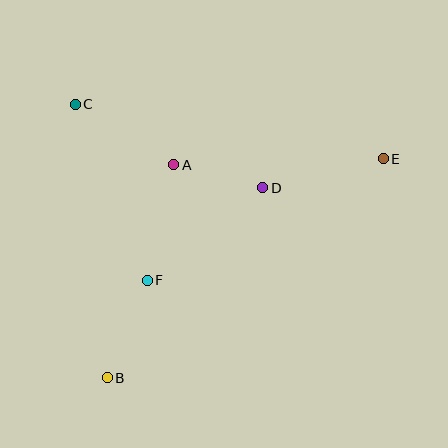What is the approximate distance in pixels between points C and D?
The distance between C and D is approximately 205 pixels.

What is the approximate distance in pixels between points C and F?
The distance between C and F is approximately 190 pixels.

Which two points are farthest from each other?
Points B and E are farthest from each other.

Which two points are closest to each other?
Points A and D are closest to each other.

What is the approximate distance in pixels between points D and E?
The distance between D and E is approximately 124 pixels.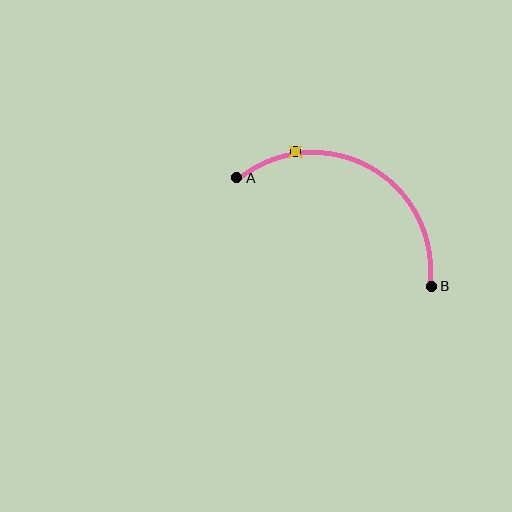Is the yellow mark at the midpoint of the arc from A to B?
No. The yellow mark lies on the arc but is closer to endpoint A. The arc midpoint would be at the point on the curve equidistant along the arc from both A and B.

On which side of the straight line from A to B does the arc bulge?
The arc bulges above the straight line connecting A and B.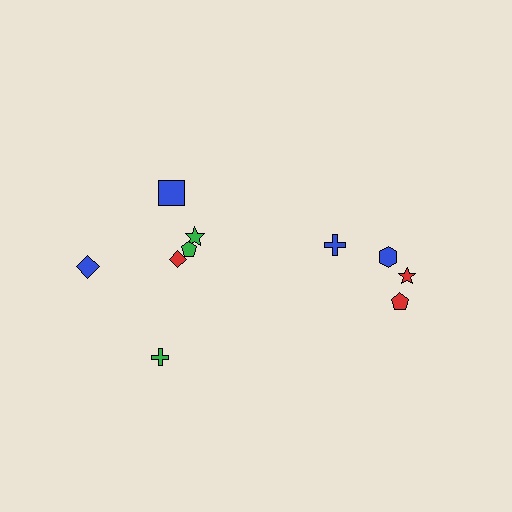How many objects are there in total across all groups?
There are 10 objects.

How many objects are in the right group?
There are 4 objects.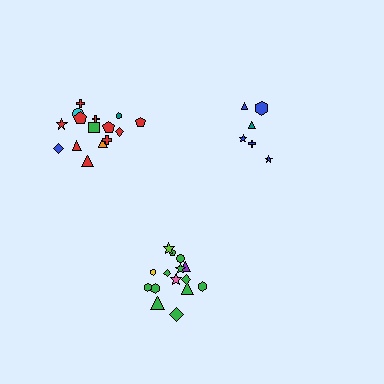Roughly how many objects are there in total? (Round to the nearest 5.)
Roughly 35 objects in total.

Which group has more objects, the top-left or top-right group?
The top-left group.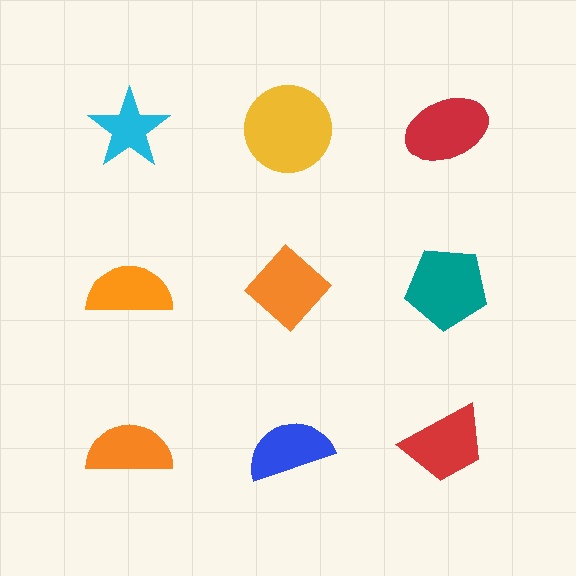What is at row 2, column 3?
A teal pentagon.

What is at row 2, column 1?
An orange semicircle.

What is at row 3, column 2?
A blue semicircle.